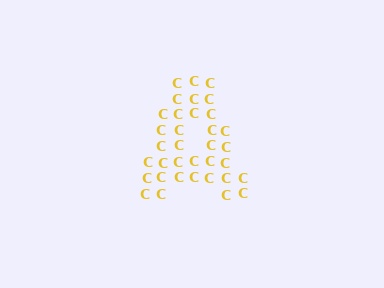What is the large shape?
The large shape is the letter A.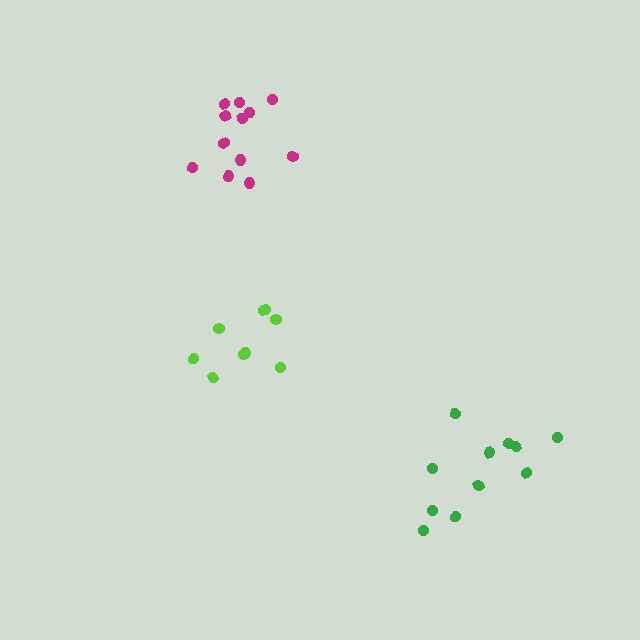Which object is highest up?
The magenta cluster is topmost.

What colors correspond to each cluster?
The clusters are colored: green, magenta, lime.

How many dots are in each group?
Group 1: 11 dots, Group 2: 12 dots, Group 3: 9 dots (32 total).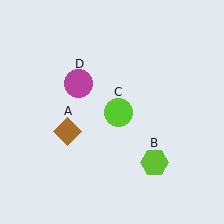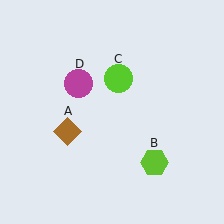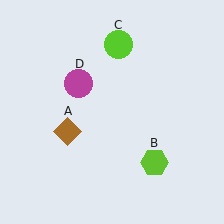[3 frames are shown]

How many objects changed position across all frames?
1 object changed position: lime circle (object C).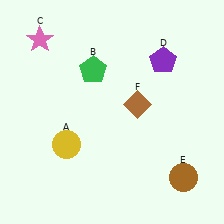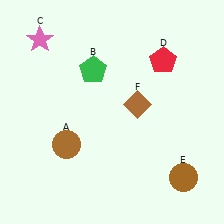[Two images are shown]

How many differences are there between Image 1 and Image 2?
There are 2 differences between the two images.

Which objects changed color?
A changed from yellow to brown. D changed from purple to red.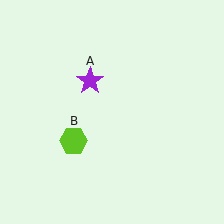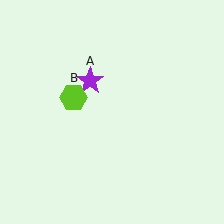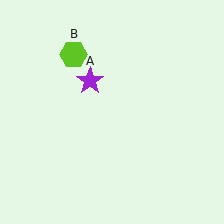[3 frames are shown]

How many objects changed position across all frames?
1 object changed position: lime hexagon (object B).